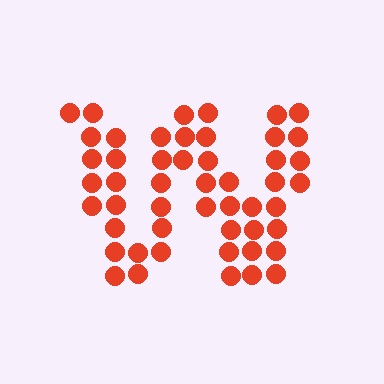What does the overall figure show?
The overall figure shows the letter W.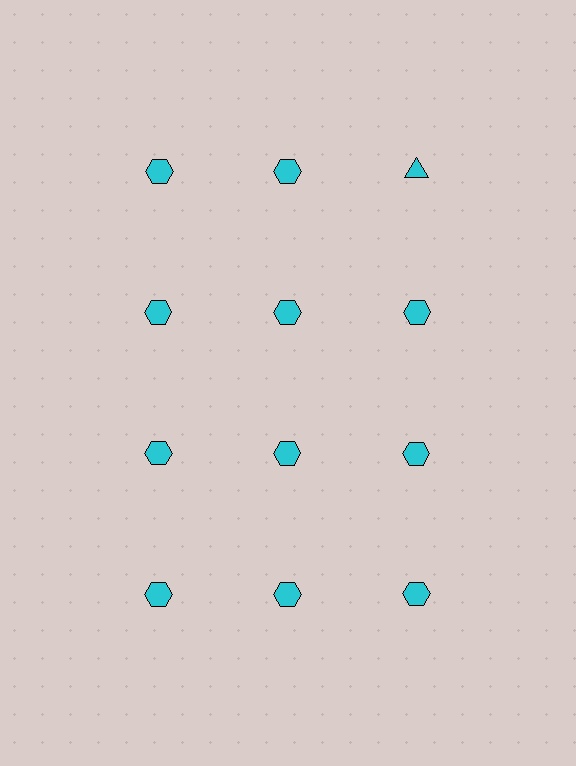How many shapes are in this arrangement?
There are 12 shapes arranged in a grid pattern.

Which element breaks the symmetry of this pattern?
The cyan triangle in the top row, center column breaks the symmetry. All other shapes are cyan hexagons.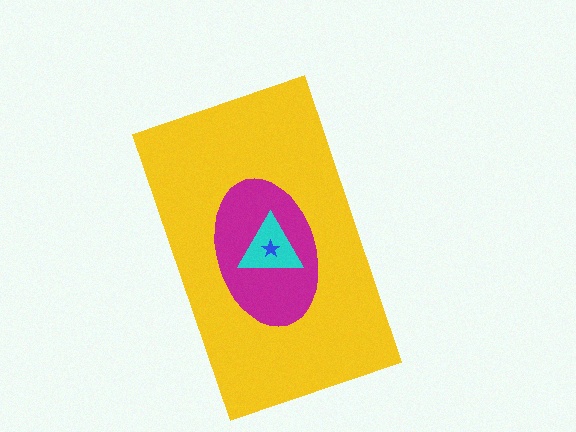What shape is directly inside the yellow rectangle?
The magenta ellipse.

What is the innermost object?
The blue star.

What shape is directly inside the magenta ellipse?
The cyan triangle.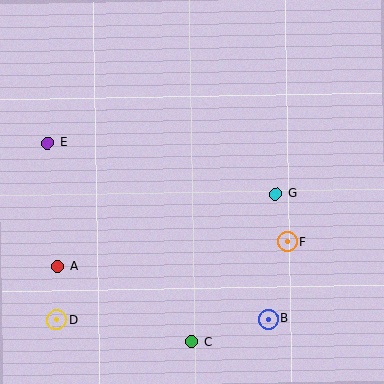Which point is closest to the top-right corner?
Point G is closest to the top-right corner.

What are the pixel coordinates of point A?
Point A is at (58, 267).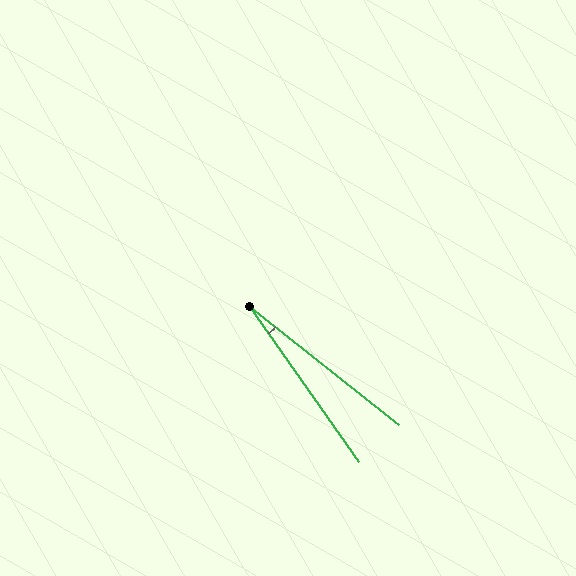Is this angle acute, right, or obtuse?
It is acute.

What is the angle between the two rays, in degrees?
Approximately 17 degrees.